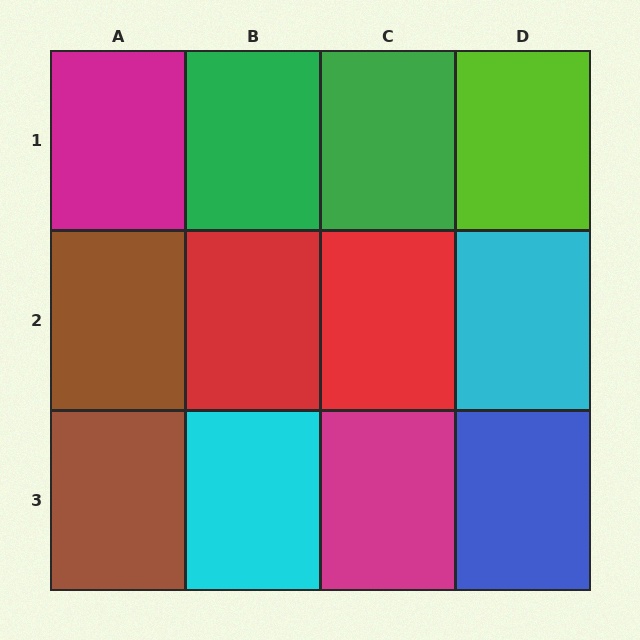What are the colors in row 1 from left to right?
Magenta, green, green, lime.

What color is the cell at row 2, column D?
Cyan.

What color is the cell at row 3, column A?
Brown.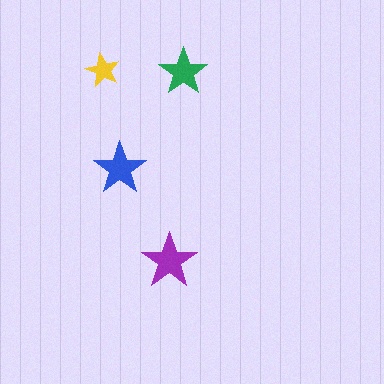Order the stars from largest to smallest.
the purple one, the blue one, the green one, the yellow one.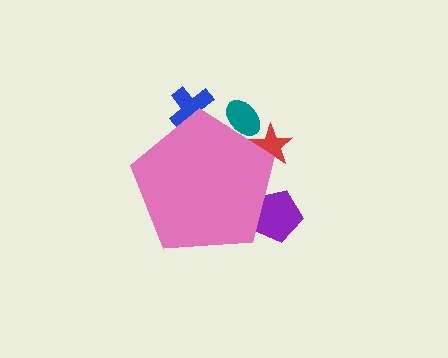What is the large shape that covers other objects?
A pink pentagon.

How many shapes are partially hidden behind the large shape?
4 shapes are partially hidden.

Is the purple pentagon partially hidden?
Yes, the purple pentagon is partially hidden behind the pink pentagon.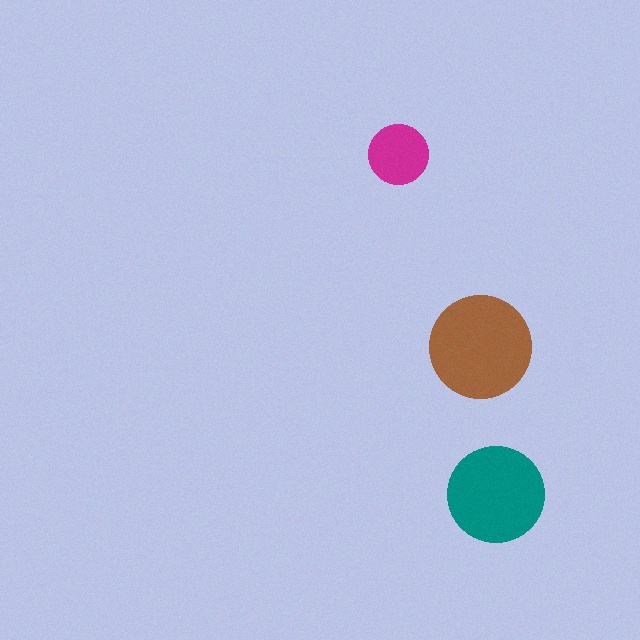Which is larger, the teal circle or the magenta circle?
The teal one.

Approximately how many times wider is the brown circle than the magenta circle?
About 1.5 times wider.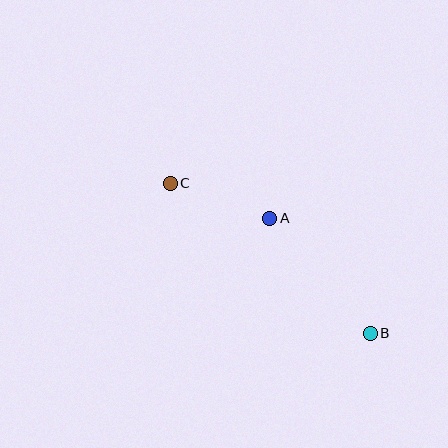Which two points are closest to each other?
Points A and C are closest to each other.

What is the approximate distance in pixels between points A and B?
The distance between A and B is approximately 153 pixels.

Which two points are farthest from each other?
Points B and C are farthest from each other.